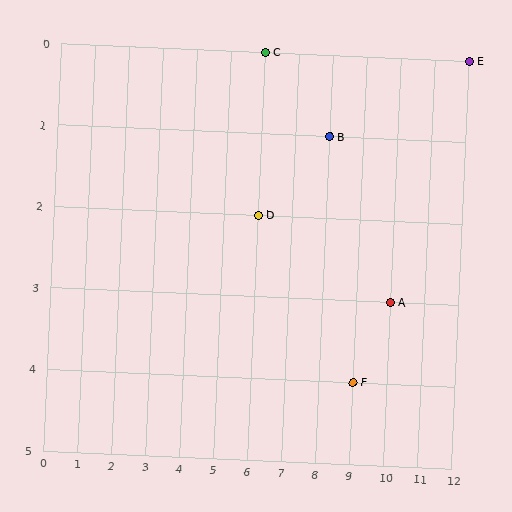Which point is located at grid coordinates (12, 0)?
Point E is at (12, 0).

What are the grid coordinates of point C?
Point C is at grid coordinates (6, 0).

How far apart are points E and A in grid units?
Points E and A are 2 columns and 3 rows apart (about 3.6 grid units diagonally).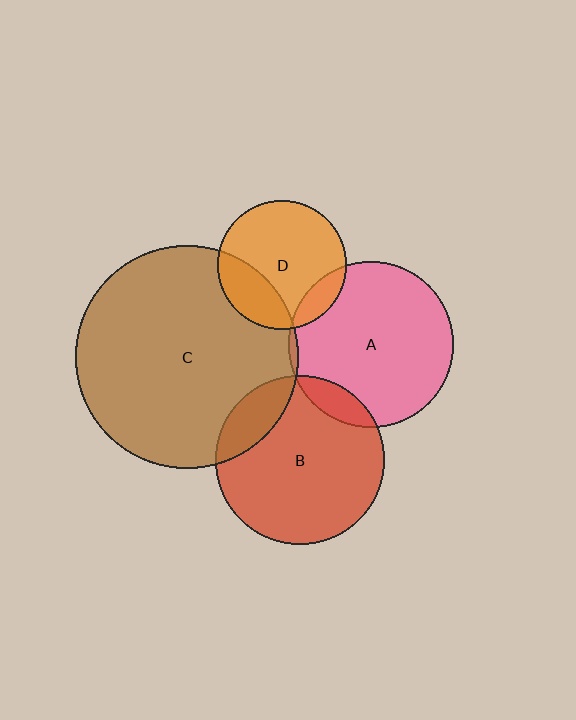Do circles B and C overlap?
Yes.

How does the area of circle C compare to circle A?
Approximately 1.8 times.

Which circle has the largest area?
Circle C (brown).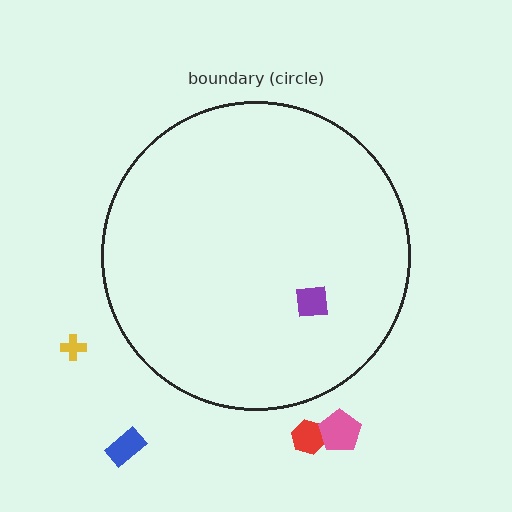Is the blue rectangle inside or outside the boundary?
Outside.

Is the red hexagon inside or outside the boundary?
Outside.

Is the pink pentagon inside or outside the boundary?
Outside.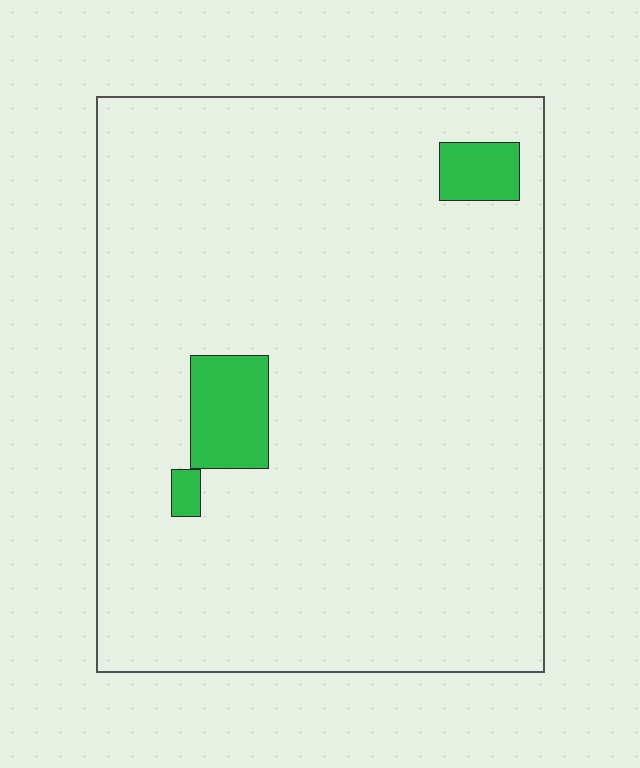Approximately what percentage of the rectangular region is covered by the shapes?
Approximately 5%.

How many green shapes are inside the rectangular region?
3.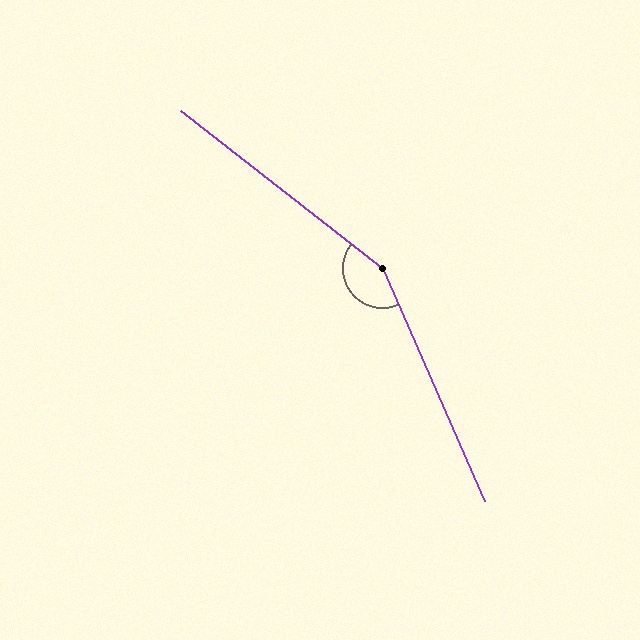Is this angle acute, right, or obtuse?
It is obtuse.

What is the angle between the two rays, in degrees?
Approximately 152 degrees.